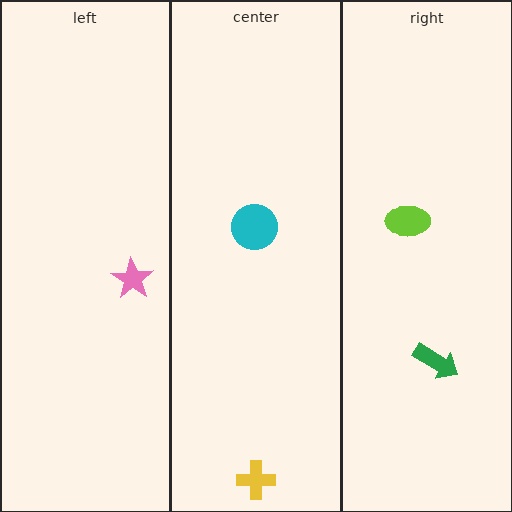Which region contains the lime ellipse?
The right region.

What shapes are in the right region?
The lime ellipse, the green arrow.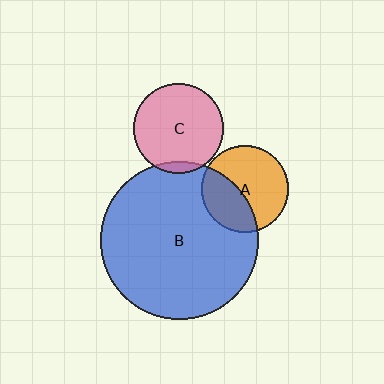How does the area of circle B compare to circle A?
Approximately 3.3 times.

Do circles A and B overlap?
Yes.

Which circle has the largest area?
Circle B (blue).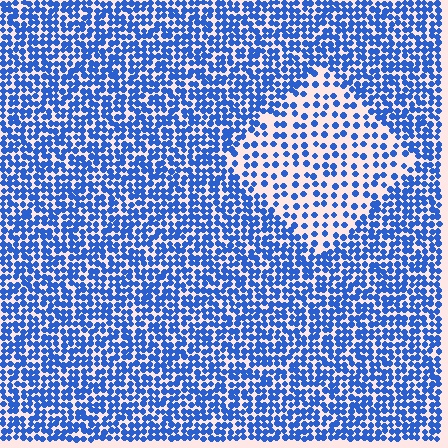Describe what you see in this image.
The image contains small blue elements arranged at two different densities. A diamond-shaped region is visible where the elements are less densely packed than the surrounding area.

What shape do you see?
I see a diamond.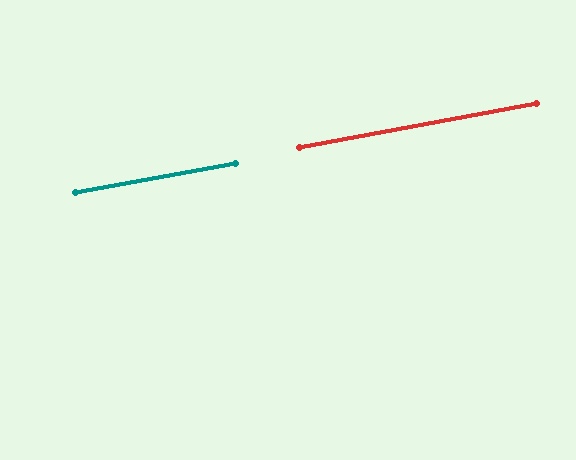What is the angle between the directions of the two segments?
Approximately 0 degrees.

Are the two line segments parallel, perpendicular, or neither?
Parallel — their directions differ by only 0.3°.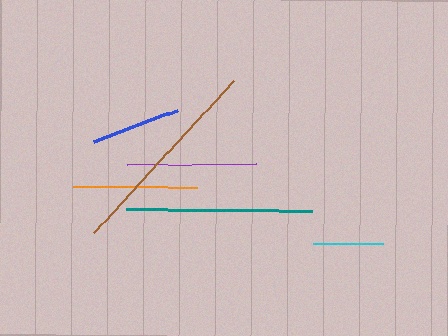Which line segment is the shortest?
The cyan line is the shortest at approximately 71 pixels.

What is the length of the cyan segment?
The cyan segment is approximately 71 pixels long.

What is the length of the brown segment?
The brown segment is approximately 206 pixels long.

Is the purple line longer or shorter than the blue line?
The purple line is longer than the blue line.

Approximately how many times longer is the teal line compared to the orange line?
The teal line is approximately 1.5 times the length of the orange line.